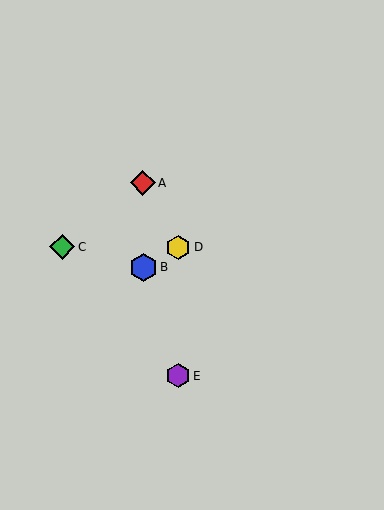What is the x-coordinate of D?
Object D is at x≈178.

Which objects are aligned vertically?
Objects D, E are aligned vertically.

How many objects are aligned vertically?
2 objects (D, E) are aligned vertically.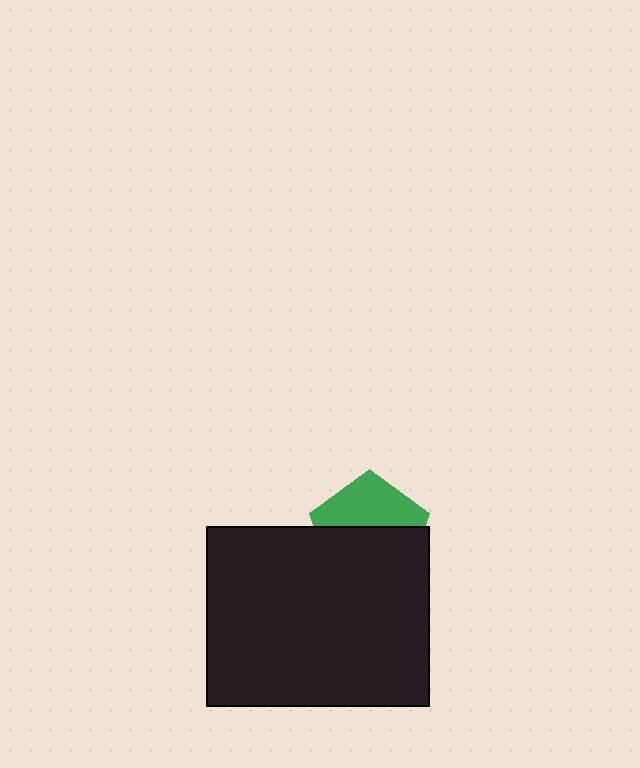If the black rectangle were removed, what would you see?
You would see the complete green pentagon.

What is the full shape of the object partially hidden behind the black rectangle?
The partially hidden object is a green pentagon.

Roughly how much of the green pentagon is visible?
A small part of it is visible (roughly 43%).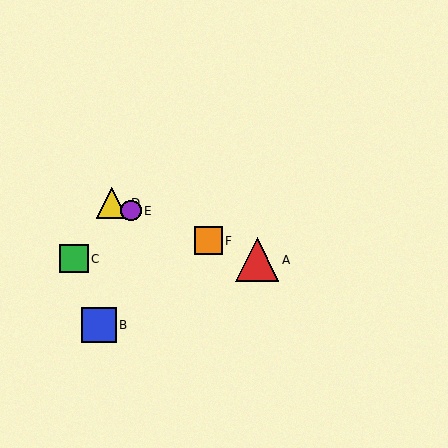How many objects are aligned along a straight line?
4 objects (A, D, E, F) are aligned along a straight line.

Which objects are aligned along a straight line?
Objects A, D, E, F are aligned along a straight line.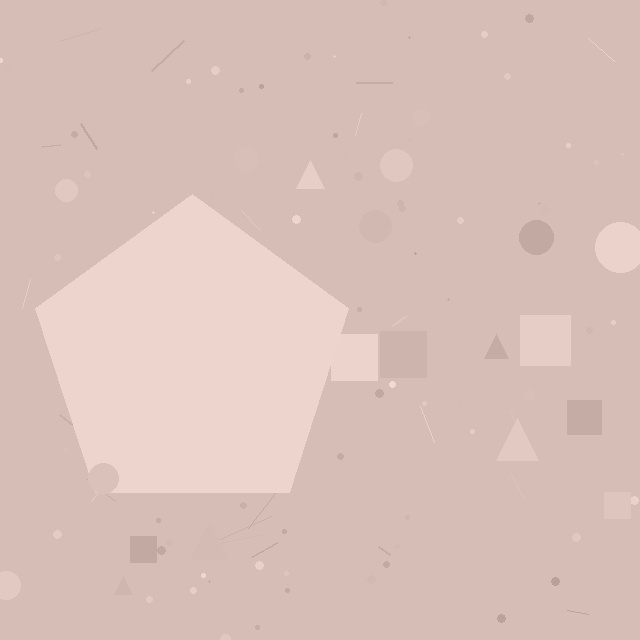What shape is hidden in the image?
A pentagon is hidden in the image.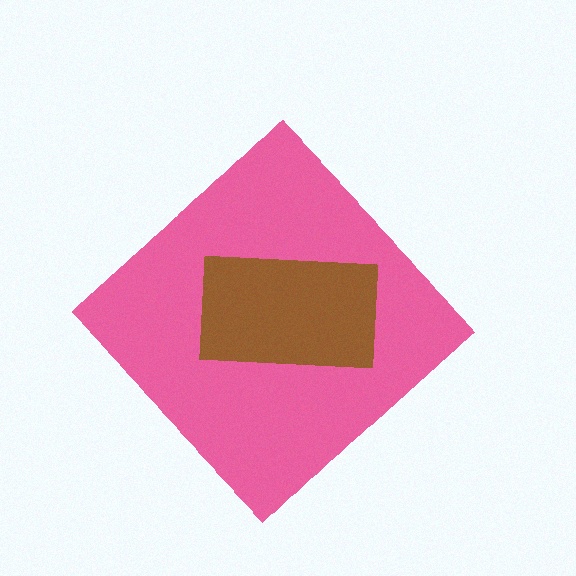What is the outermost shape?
The pink diamond.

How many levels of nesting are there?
2.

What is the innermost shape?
The brown rectangle.